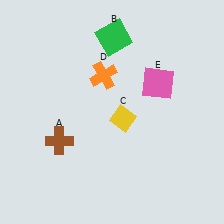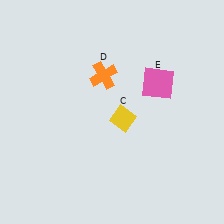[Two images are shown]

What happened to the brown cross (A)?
The brown cross (A) was removed in Image 2. It was in the bottom-left area of Image 1.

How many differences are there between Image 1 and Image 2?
There are 2 differences between the two images.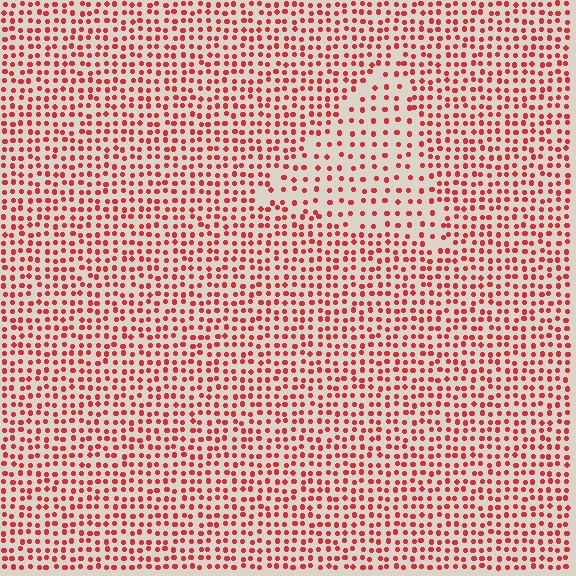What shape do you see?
I see a triangle.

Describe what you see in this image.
The image contains small red elements arranged at two different densities. A triangle-shaped region is visible where the elements are less densely packed than the surrounding area.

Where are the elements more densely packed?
The elements are more densely packed outside the triangle boundary.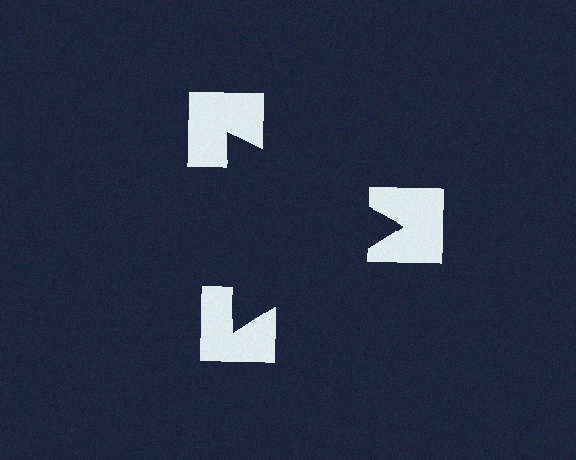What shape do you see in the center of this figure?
An illusory triangle — its edges are inferred from the aligned wedge cuts in the notched squares, not physically drawn.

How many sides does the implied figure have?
3 sides.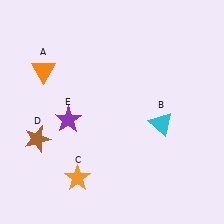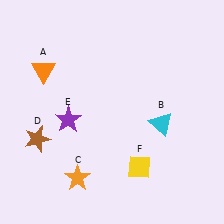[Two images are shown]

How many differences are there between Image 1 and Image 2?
There is 1 difference between the two images.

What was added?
A yellow diamond (F) was added in Image 2.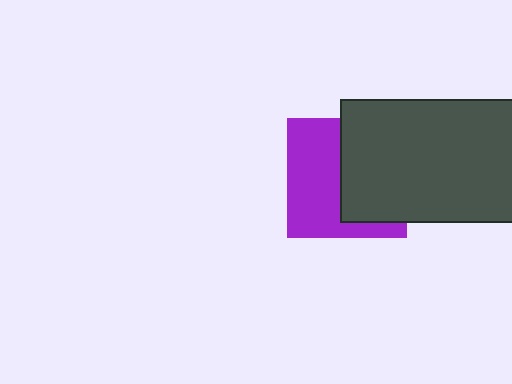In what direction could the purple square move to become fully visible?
The purple square could move left. That would shift it out from behind the dark gray rectangle entirely.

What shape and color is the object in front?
The object in front is a dark gray rectangle.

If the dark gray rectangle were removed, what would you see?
You would see the complete purple square.